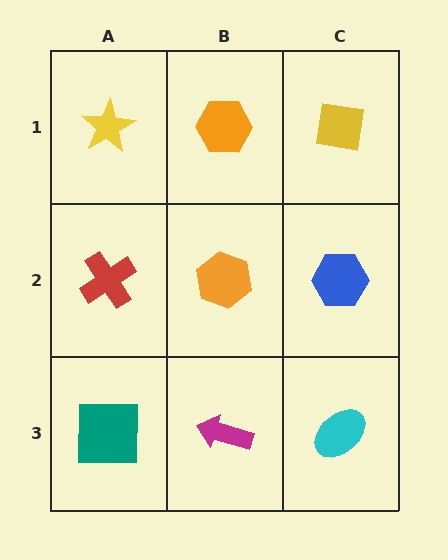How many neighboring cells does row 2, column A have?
3.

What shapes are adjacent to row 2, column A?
A yellow star (row 1, column A), a teal square (row 3, column A), an orange hexagon (row 2, column B).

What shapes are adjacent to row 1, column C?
A blue hexagon (row 2, column C), an orange hexagon (row 1, column B).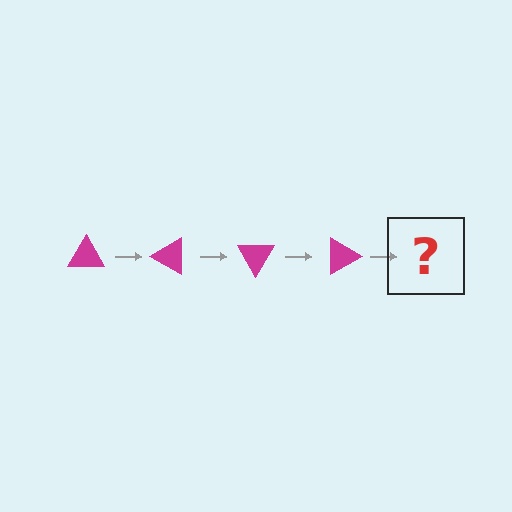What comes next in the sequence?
The next element should be a magenta triangle rotated 120 degrees.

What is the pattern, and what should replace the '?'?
The pattern is that the triangle rotates 30 degrees each step. The '?' should be a magenta triangle rotated 120 degrees.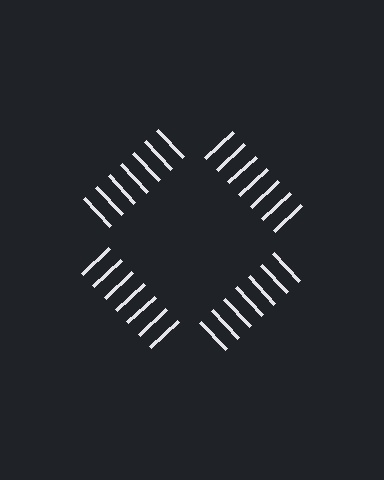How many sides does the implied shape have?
4 sides — the line-ends trace a square.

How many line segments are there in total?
28 — 7 along each of the 4 edges.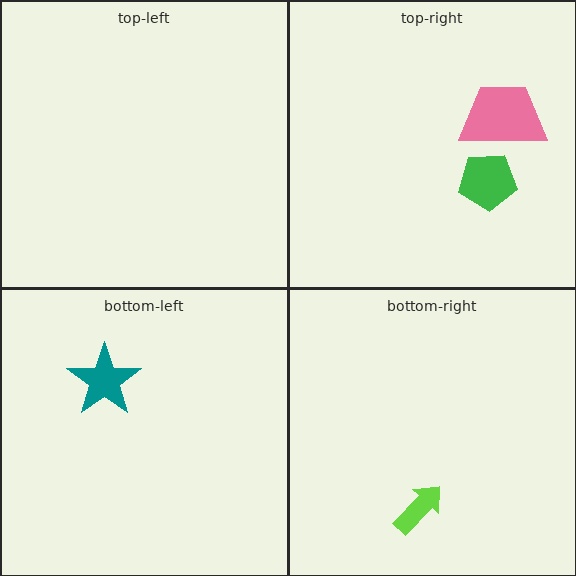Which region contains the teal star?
The bottom-left region.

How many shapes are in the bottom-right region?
1.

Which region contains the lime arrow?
The bottom-right region.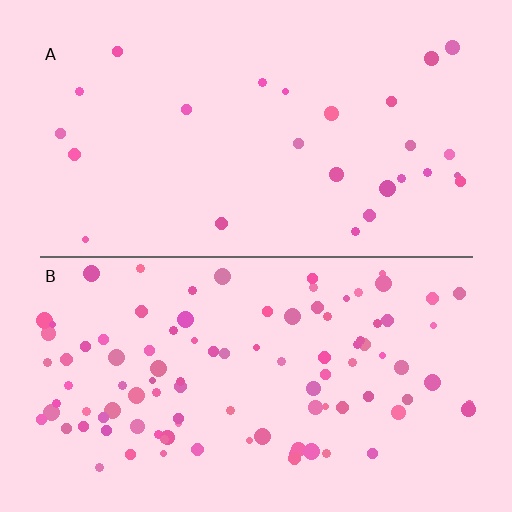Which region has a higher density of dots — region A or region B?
B (the bottom).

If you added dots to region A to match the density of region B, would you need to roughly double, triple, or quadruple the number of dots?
Approximately quadruple.